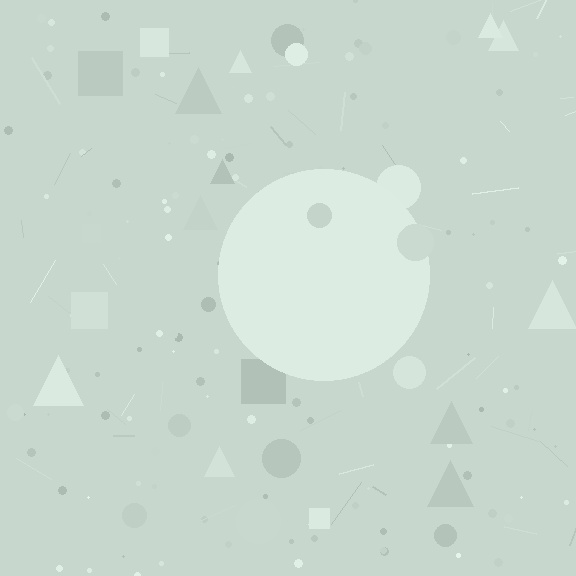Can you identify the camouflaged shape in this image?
The camouflaged shape is a circle.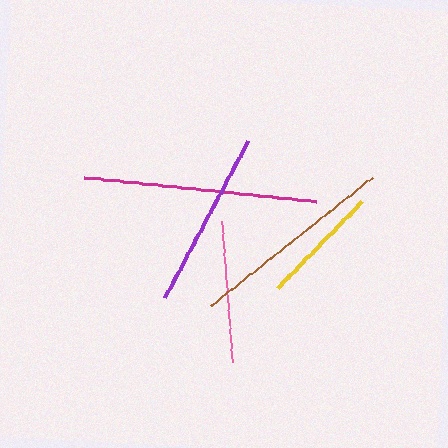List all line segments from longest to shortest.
From longest to shortest: magenta, brown, purple, pink, yellow.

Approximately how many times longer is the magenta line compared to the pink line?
The magenta line is approximately 1.7 times the length of the pink line.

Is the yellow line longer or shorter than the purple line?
The purple line is longer than the yellow line.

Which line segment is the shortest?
The yellow line is the shortest at approximately 121 pixels.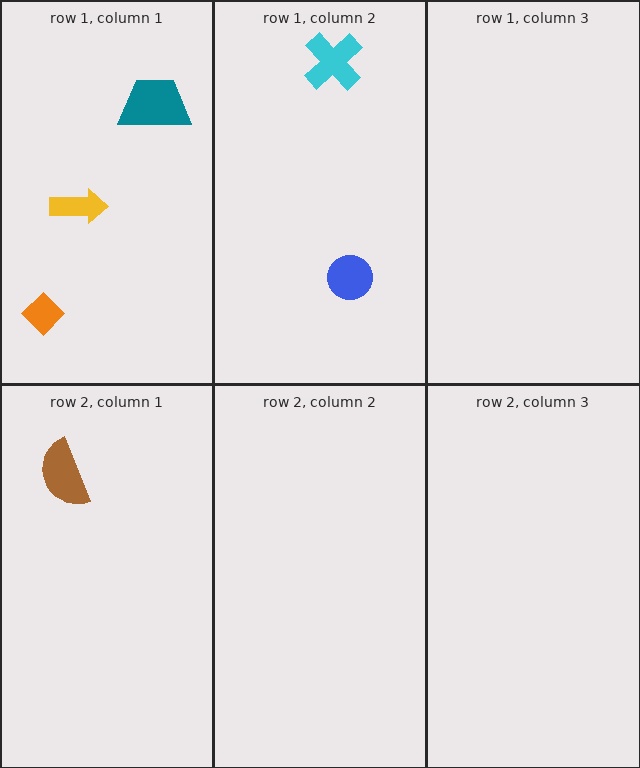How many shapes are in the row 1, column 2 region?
2.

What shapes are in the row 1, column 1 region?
The orange diamond, the teal trapezoid, the yellow arrow.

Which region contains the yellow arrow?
The row 1, column 1 region.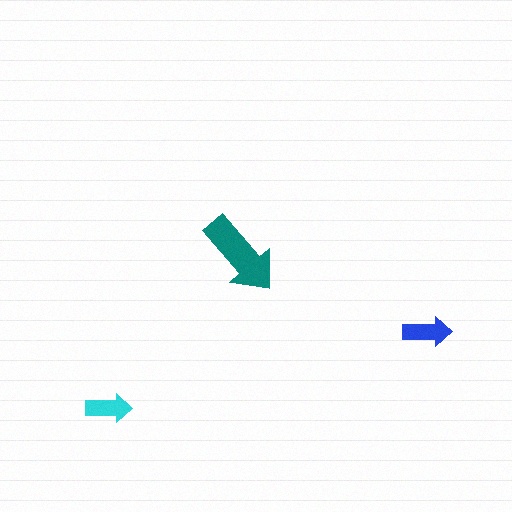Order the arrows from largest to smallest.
the teal one, the blue one, the cyan one.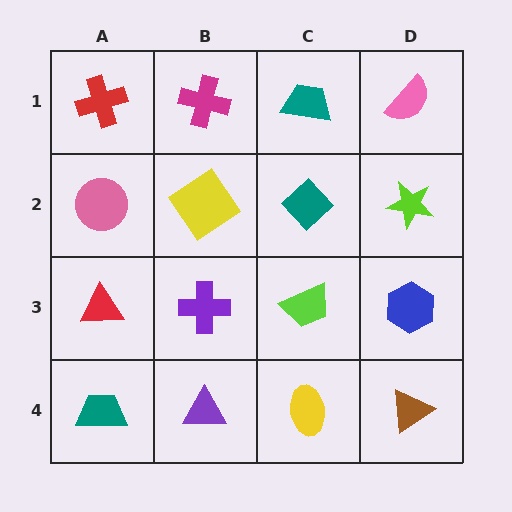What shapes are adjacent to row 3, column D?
A lime star (row 2, column D), a brown triangle (row 4, column D), a lime trapezoid (row 3, column C).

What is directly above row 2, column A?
A red cross.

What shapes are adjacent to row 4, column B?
A purple cross (row 3, column B), a teal trapezoid (row 4, column A), a yellow ellipse (row 4, column C).